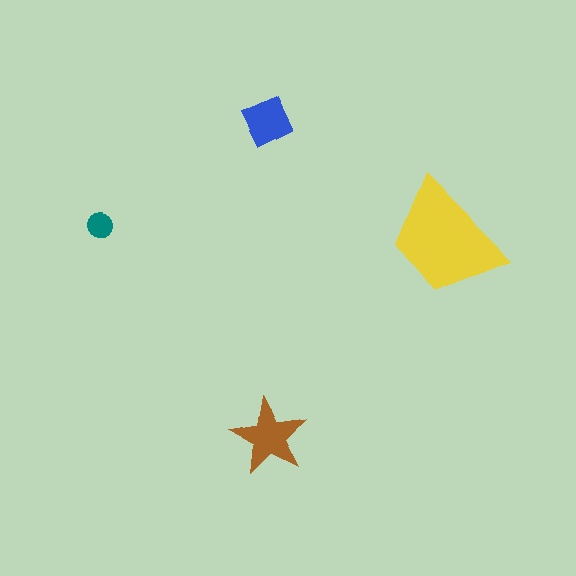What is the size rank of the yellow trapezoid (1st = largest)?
1st.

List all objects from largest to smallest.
The yellow trapezoid, the brown star, the blue square, the teal circle.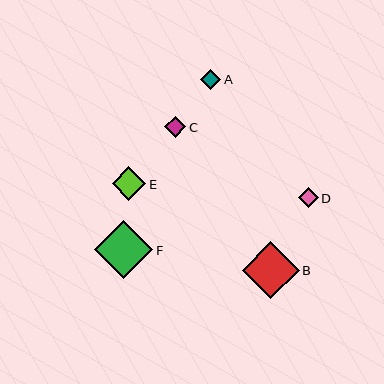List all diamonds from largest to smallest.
From largest to smallest: F, B, E, C, D, A.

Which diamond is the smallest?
Diamond A is the smallest with a size of approximately 20 pixels.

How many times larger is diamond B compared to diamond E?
Diamond B is approximately 1.7 times the size of diamond E.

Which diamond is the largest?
Diamond F is the largest with a size of approximately 58 pixels.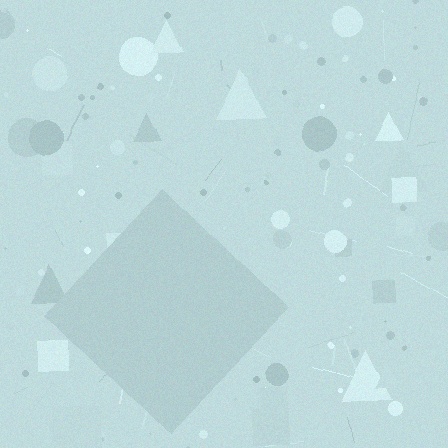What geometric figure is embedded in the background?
A diamond is embedded in the background.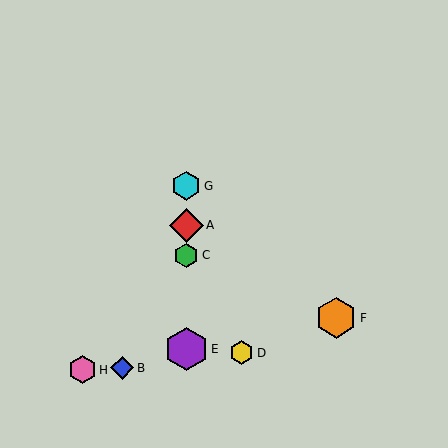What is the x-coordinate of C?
Object C is at x≈186.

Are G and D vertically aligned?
No, G is at x≈186 and D is at x≈241.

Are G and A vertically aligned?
Yes, both are at x≈186.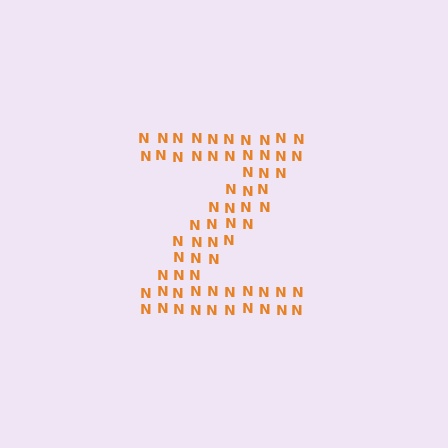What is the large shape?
The large shape is the letter Z.